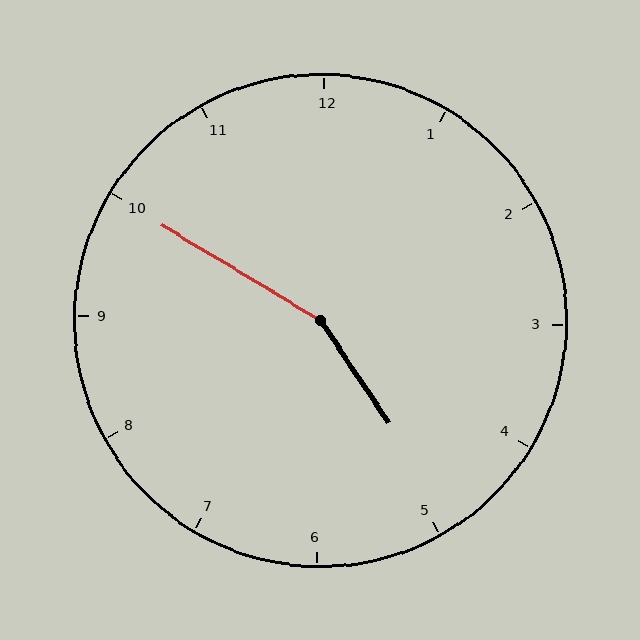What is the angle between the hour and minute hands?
Approximately 155 degrees.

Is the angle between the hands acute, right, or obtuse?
It is obtuse.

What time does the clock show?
4:50.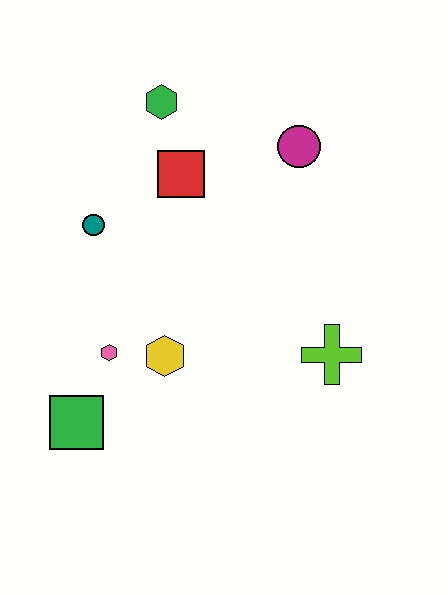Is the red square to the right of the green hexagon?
Yes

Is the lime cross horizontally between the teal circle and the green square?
No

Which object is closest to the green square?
The pink hexagon is closest to the green square.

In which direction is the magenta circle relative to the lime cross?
The magenta circle is above the lime cross.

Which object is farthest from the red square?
The green square is farthest from the red square.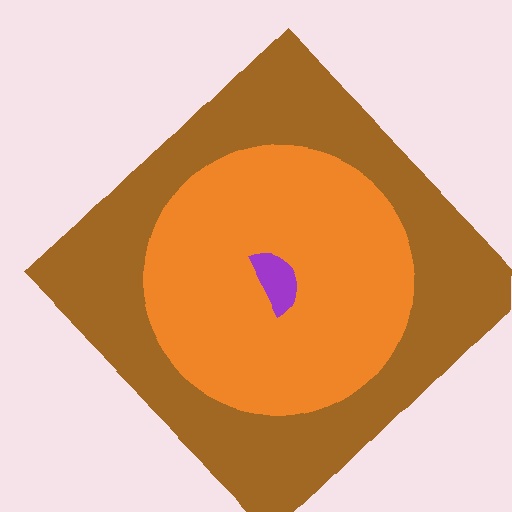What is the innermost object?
The purple semicircle.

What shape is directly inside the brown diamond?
The orange circle.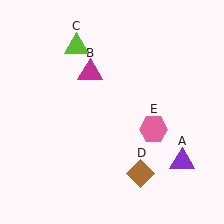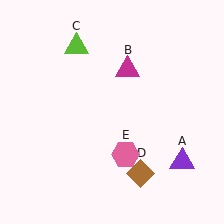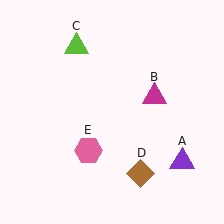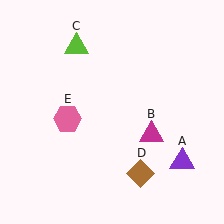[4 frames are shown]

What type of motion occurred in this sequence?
The magenta triangle (object B), pink hexagon (object E) rotated clockwise around the center of the scene.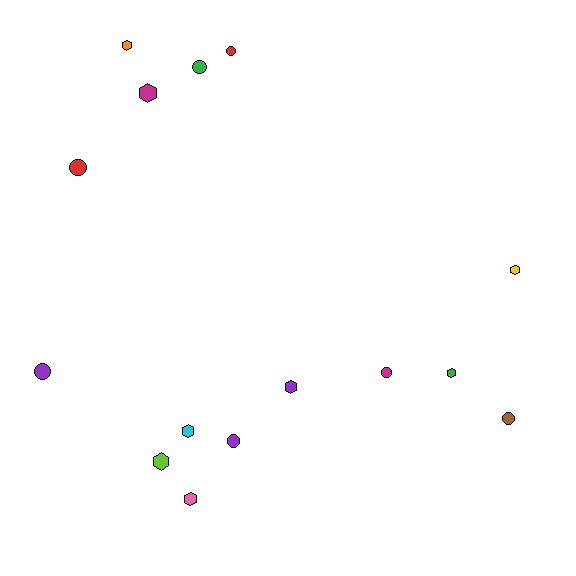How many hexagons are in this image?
There are 8 hexagons.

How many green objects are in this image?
There are 2 green objects.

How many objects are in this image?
There are 15 objects.